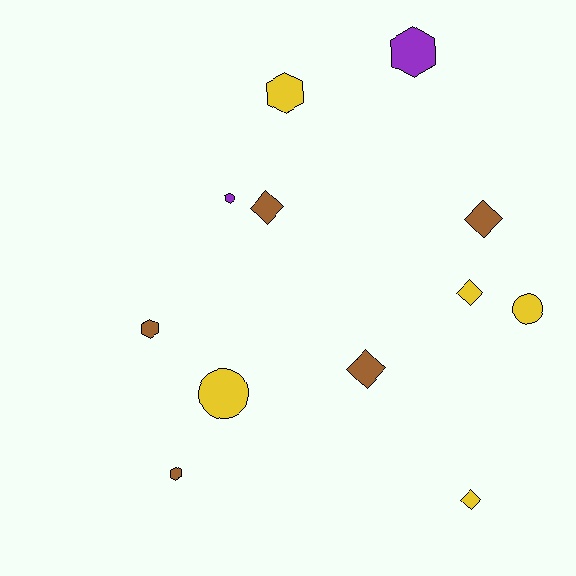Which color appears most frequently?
Yellow, with 5 objects.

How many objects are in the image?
There are 12 objects.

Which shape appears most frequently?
Diamond, with 5 objects.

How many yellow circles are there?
There are 2 yellow circles.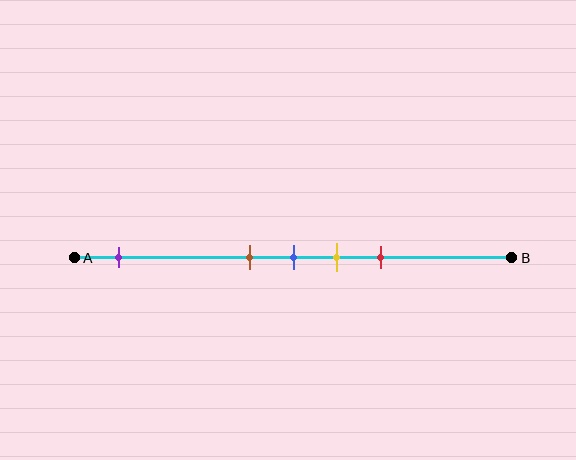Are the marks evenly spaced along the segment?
No, the marks are not evenly spaced.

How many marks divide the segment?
There are 5 marks dividing the segment.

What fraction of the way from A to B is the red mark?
The red mark is approximately 70% (0.7) of the way from A to B.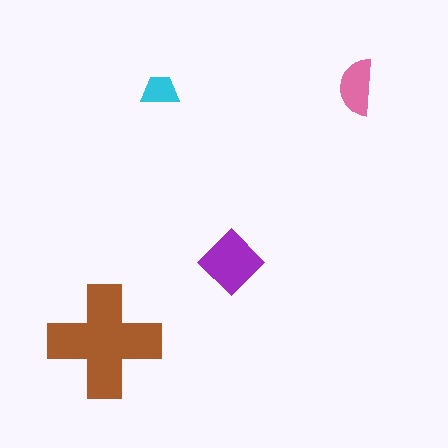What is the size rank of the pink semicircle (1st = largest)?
3rd.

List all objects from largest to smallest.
The brown cross, the purple diamond, the pink semicircle, the cyan trapezoid.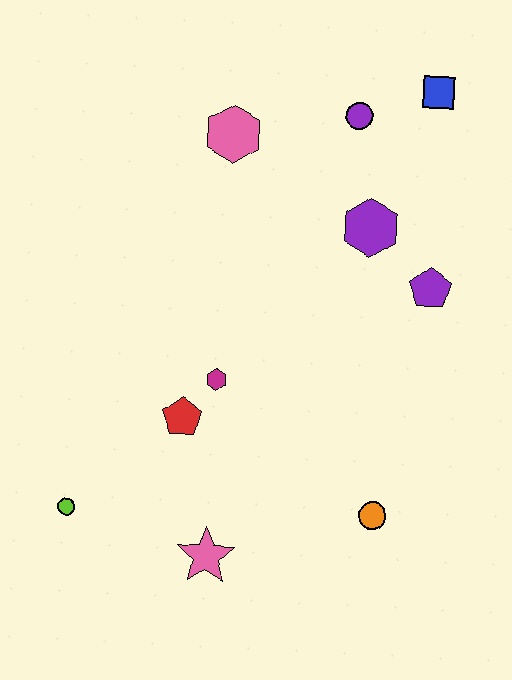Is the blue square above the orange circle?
Yes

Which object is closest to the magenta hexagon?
The red pentagon is closest to the magenta hexagon.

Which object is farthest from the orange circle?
The blue square is farthest from the orange circle.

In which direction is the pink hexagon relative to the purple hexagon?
The pink hexagon is to the left of the purple hexagon.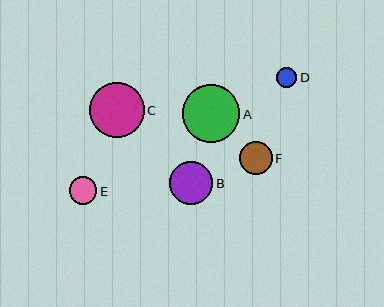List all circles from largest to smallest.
From largest to smallest: A, C, B, F, E, D.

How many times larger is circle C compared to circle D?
Circle C is approximately 2.7 times the size of circle D.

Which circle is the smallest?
Circle D is the smallest with a size of approximately 20 pixels.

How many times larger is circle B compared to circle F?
Circle B is approximately 1.3 times the size of circle F.